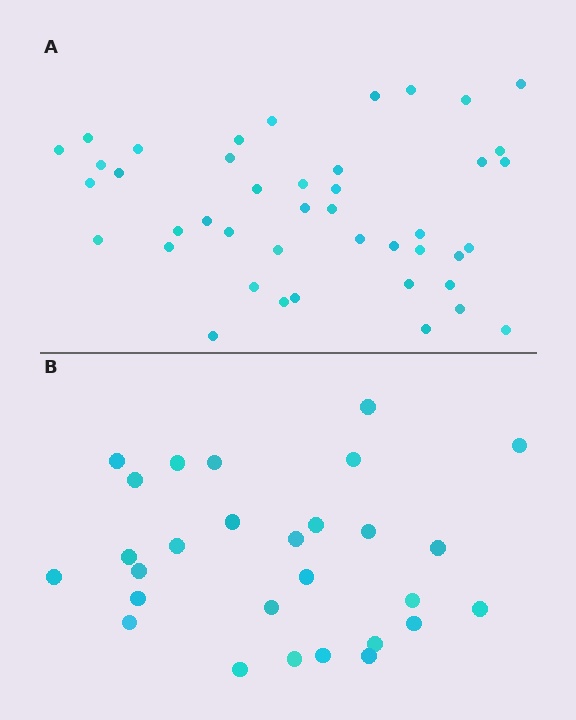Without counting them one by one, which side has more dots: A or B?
Region A (the top region) has more dots.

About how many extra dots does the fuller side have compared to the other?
Region A has approximately 15 more dots than region B.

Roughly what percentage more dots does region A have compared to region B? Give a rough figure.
About 55% more.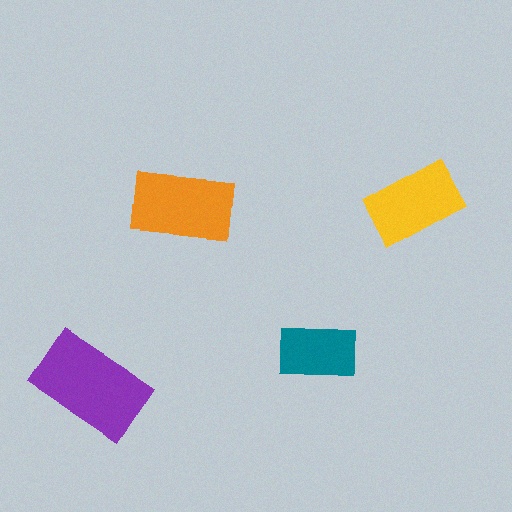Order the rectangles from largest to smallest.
the purple one, the orange one, the yellow one, the teal one.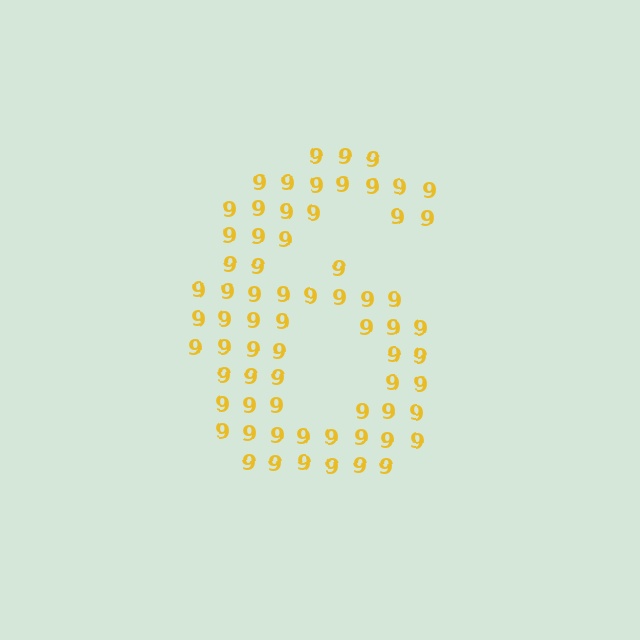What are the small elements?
The small elements are digit 9's.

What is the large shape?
The large shape is the digit 6.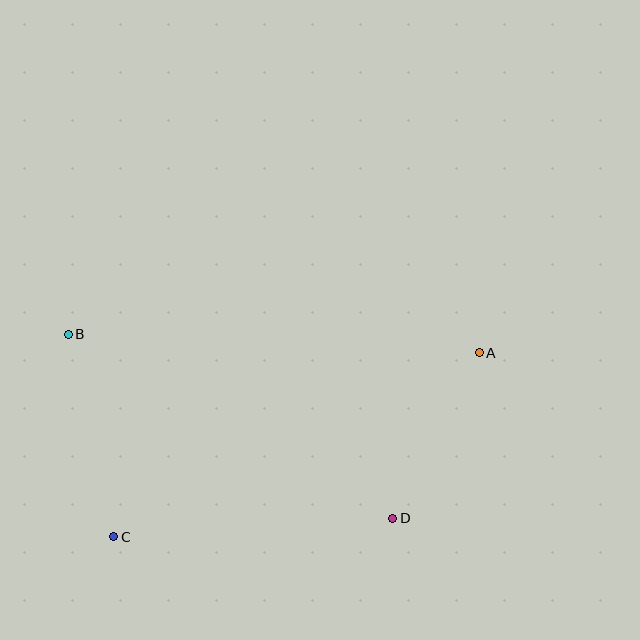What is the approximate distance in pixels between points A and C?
The distance between A and C is approximately 409 pixels.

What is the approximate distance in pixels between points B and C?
The distance between B and C is approximately 208 pixels.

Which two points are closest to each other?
Points A and D are closest to each other.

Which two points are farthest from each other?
Points A and B are farthest from each other.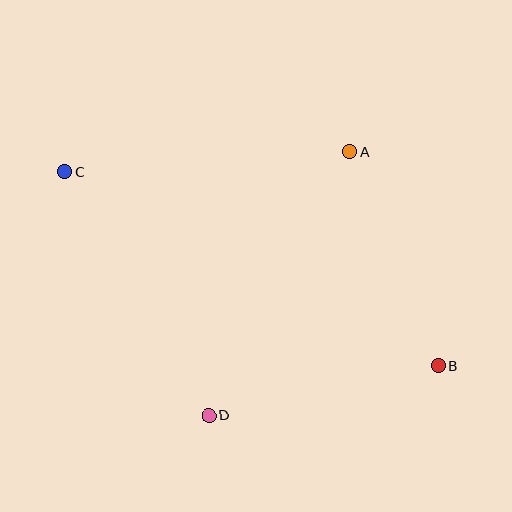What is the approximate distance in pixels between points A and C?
The distance between A and C is approximately 285 pixels.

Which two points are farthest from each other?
Points B and C are farthest from each other.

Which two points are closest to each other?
Points A and B are closest to each other.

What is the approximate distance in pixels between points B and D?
The distance between B and D is approximately 235 pixels.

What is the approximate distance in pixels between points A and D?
The distance between A and D is approximately 299 pixels.